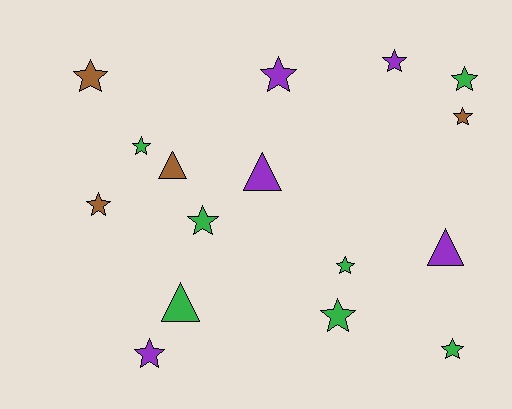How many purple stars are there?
There are 3 purple stars.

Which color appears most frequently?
Green, with 7 objects.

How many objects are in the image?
There are 16 objects.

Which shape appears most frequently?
Star, with 12 objects.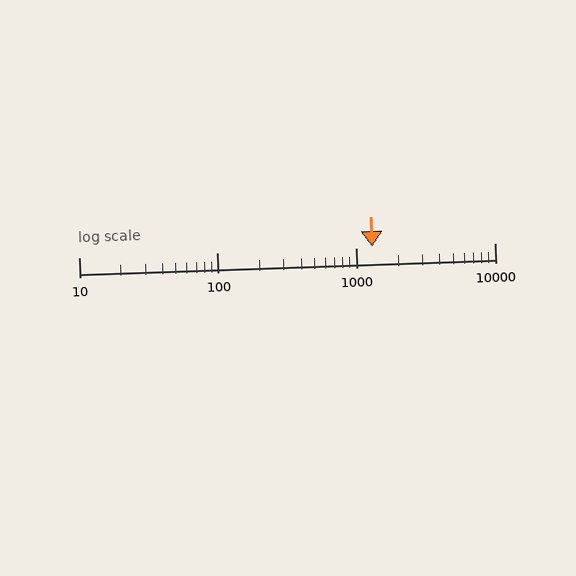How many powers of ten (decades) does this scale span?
The scale spans 3 decades, from 10 to 10000.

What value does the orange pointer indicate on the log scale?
The pointer indicates approximately 1300.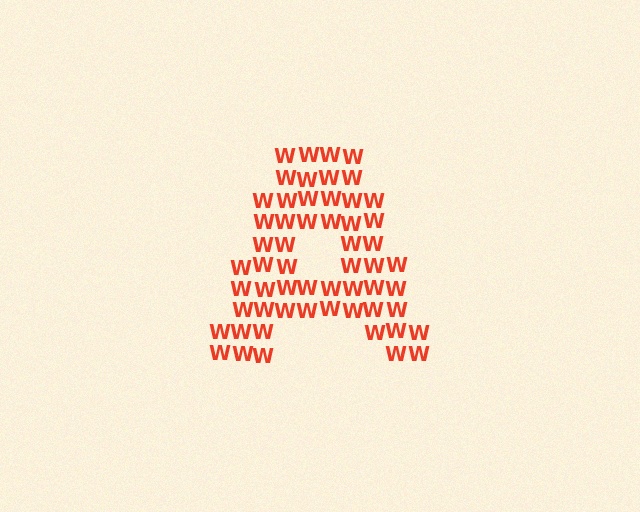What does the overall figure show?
The overall figure shows the letter A.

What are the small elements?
The small elements are letter W's.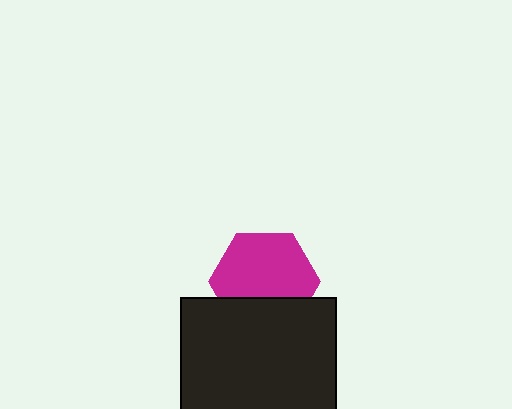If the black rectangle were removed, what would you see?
You would see the complete magenta hexagon.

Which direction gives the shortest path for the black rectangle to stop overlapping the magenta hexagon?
Moving down gives the shortest separation.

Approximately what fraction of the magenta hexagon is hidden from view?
Roughly 31% of the magenta hexagon is hidden behind the black rectangle.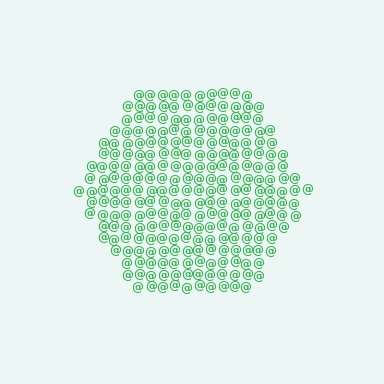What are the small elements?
The small elements are at signs.